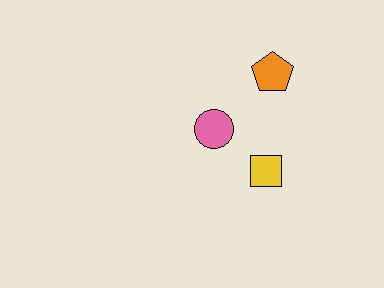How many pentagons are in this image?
There is 1 pentagon.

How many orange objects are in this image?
There is 1 orange object.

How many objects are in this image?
There are 3 objects.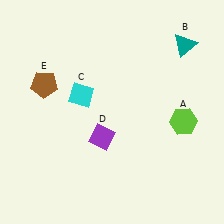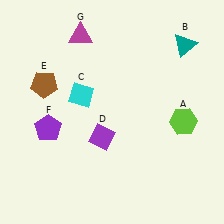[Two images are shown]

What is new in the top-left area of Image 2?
A magenta triangle (G) was added in the top-left area of Image 2.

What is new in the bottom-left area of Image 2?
A purple pentagon (F) was added in the bottom-left area of Image 2.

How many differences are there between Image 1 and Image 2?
There are 2 differences between the two images.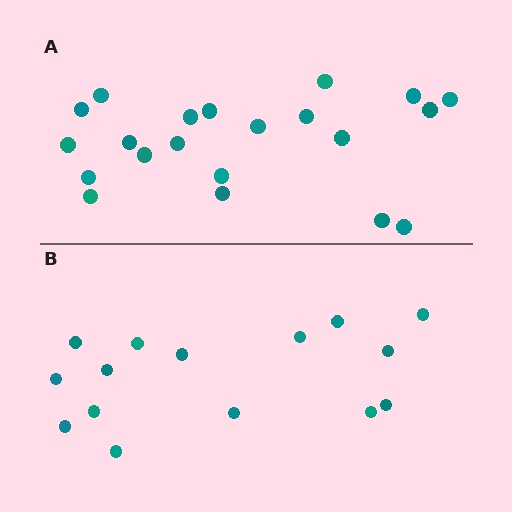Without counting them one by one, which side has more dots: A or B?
Region A (the top region) has more dots.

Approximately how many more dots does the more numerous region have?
Region A has about 6 more dots than region B.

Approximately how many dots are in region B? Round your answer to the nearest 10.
About 20 dots. (The exact count is 15, which rounds to 20.)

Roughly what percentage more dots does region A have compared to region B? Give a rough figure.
About 40% more.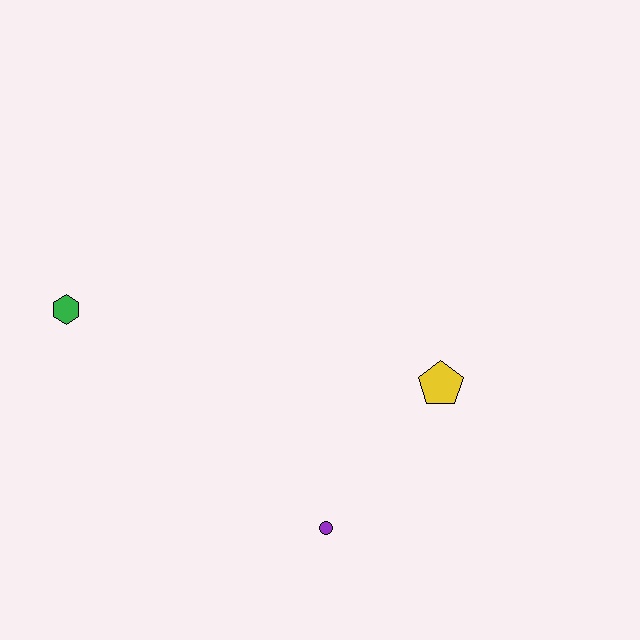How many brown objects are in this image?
There are no brown objects.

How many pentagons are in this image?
There is 1 pentagon.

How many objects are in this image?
There are 3 objects.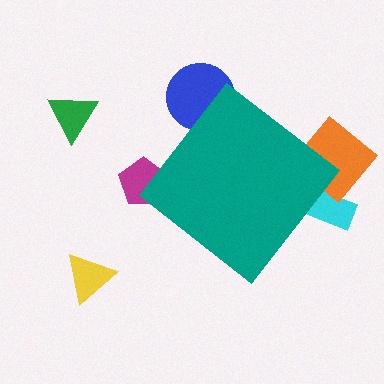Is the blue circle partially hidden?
Yes, the blue circle is partially hidden behind the teal diamond.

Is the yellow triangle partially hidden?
No, the yellow triangle is fully visible.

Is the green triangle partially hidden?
No, the green triangle is fully visible.